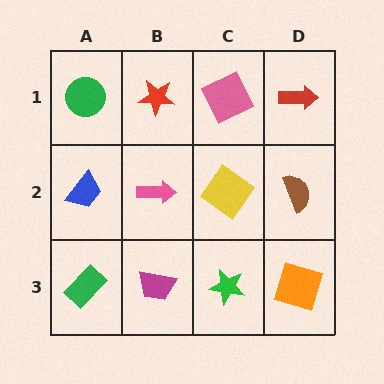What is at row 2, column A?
A blue trapezoid.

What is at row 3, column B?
A magenta trapezoid.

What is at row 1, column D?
A red arrow.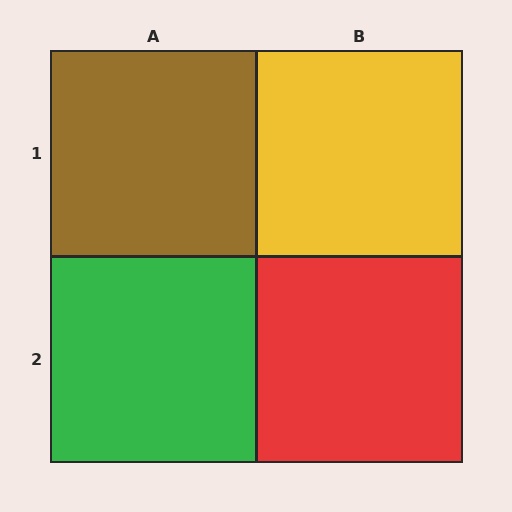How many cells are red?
1 cell is red.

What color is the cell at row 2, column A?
Green.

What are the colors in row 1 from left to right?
Brown, yellow.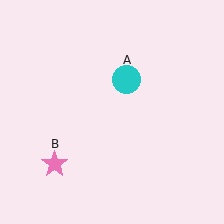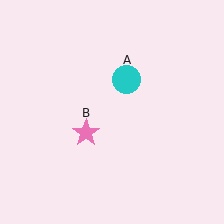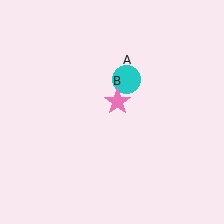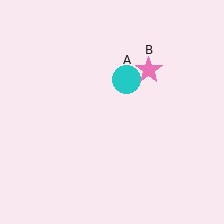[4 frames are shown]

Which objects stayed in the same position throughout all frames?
Cyan circle (object A) remained stationary.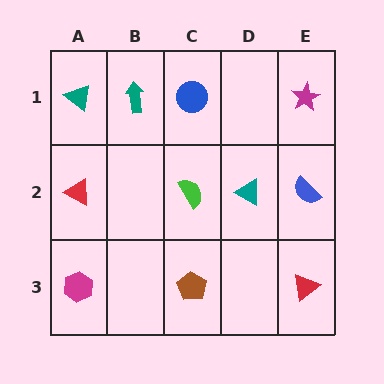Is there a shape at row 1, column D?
No, that cell is empty.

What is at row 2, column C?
A green semicircle.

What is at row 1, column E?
A magenta star.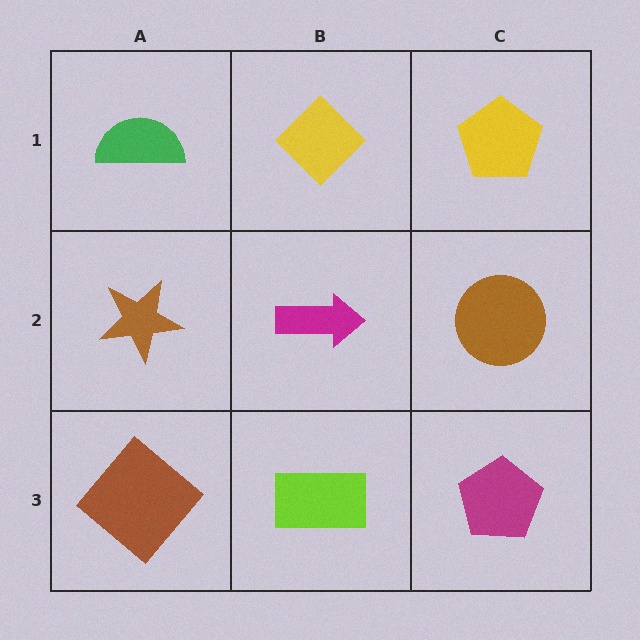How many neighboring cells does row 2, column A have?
3.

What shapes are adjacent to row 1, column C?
A brown circle (row 2, column C), a yellow diamond (row 1, column B).